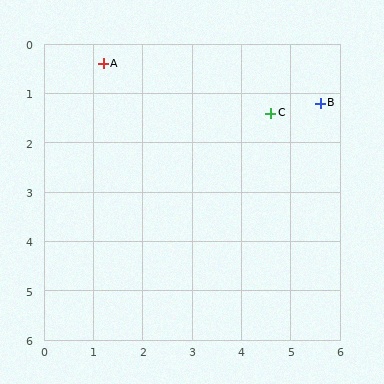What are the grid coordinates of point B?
Point B is at approximately (5.6, 1.2).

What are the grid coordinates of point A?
Point A is at approximately (1.2, 0.4).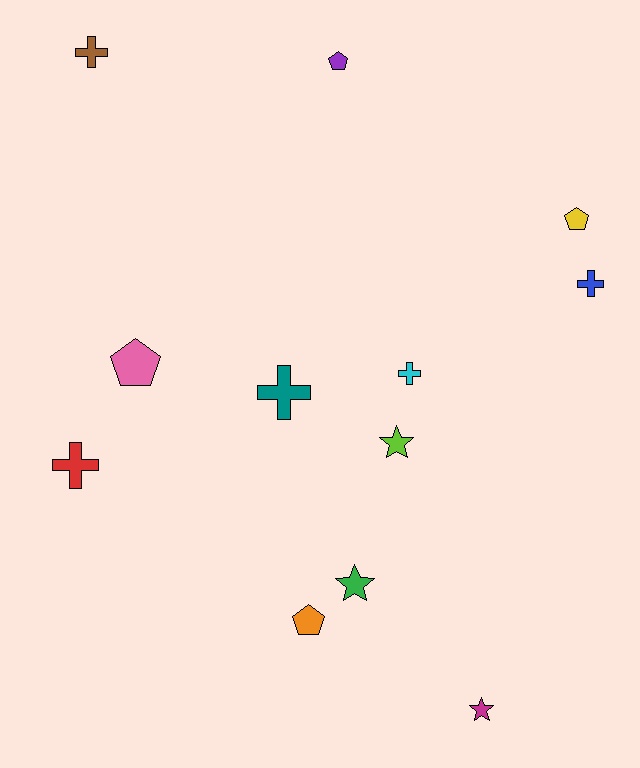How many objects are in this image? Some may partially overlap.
There are 12 objects.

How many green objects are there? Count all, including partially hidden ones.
There is 1 green object.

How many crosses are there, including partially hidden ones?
There are 5 crosses.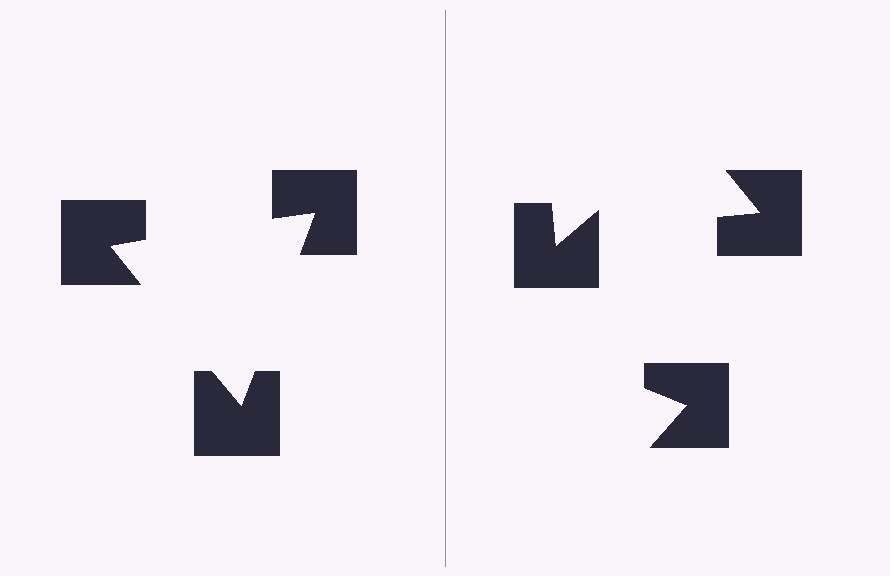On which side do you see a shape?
An illusory triangle appears on the left side. On the right side the wedge cuts are rotated, so no coherent shape forms.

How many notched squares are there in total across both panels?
6 — 3 on each side.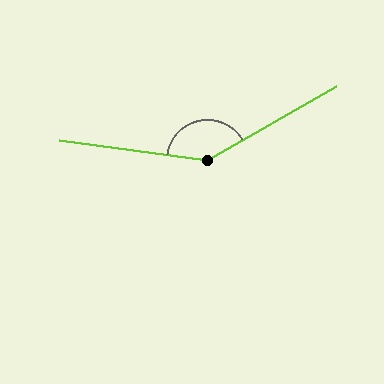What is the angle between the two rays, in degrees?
Approximately 143 degrees.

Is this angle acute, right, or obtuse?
It is obtuse.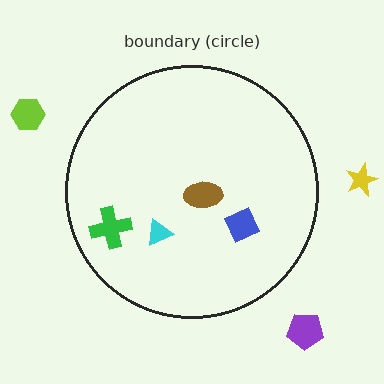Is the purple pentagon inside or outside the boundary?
Outside.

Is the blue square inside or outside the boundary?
Inside.